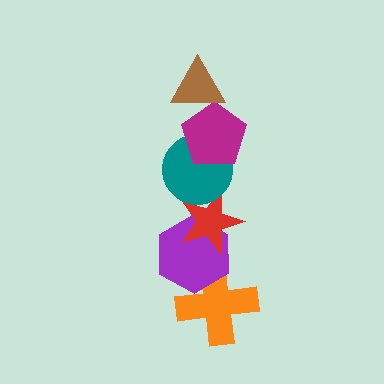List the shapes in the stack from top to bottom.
From top to bottom: the brown triangle, the magenta pentagon, the teal circle, the red star, the purple hexagon, the orange cross.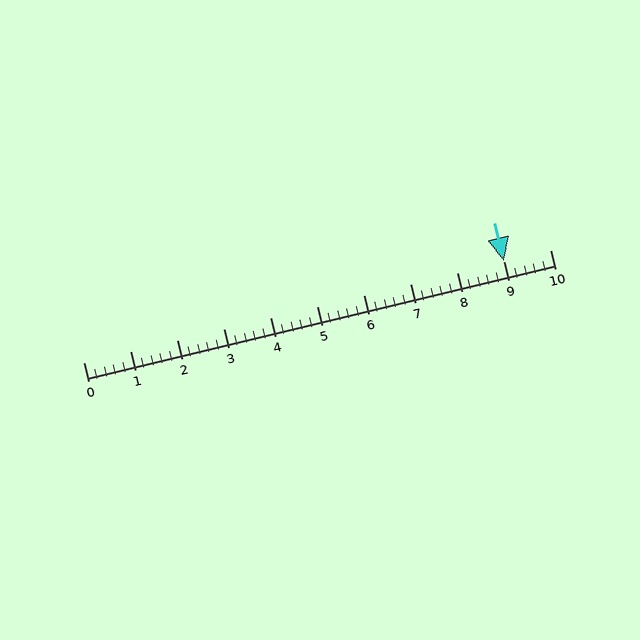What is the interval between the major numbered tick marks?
The major tick marks are spaced 1 units apart.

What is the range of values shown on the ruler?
The ruler shows values from 0 to 10.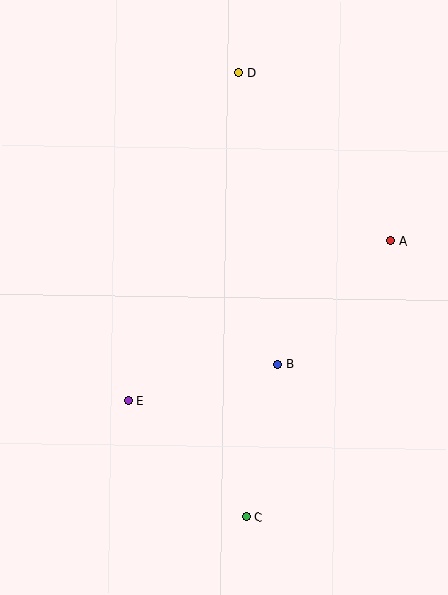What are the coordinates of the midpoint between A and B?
The midpoint between A and B is at (334, 303).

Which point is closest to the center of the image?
Point B at (278, 364) is closest to the center.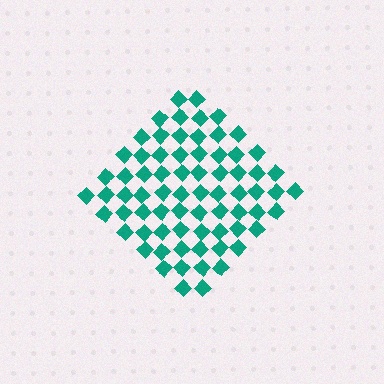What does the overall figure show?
The overall figure shows a diamond.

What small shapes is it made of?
It is made of small diamonds.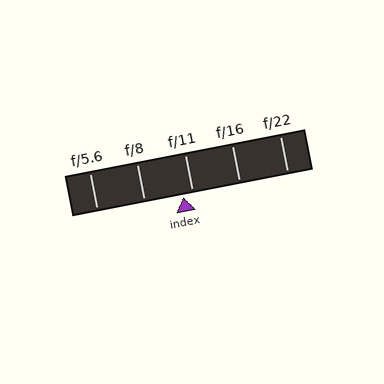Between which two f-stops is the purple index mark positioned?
The index mark is between f/8 and f/11.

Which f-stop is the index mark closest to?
The index mark is closest to f/11.